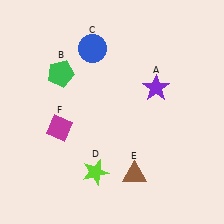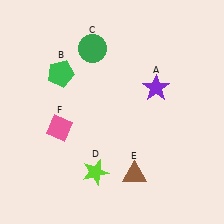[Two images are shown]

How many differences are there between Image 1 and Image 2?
There are 2 differences between the two images.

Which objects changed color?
C changed from blue to green. F changed from magenta to pink.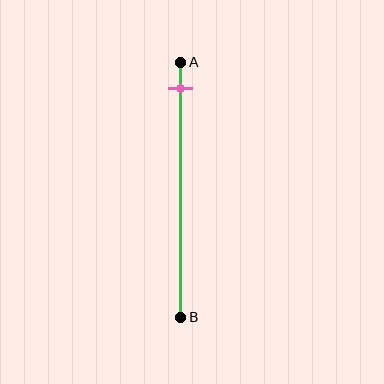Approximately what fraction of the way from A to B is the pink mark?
The pink mark is approximately 10% of the way from A to B.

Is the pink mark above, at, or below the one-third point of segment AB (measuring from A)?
The pink mark is above the one-third point of segment AB.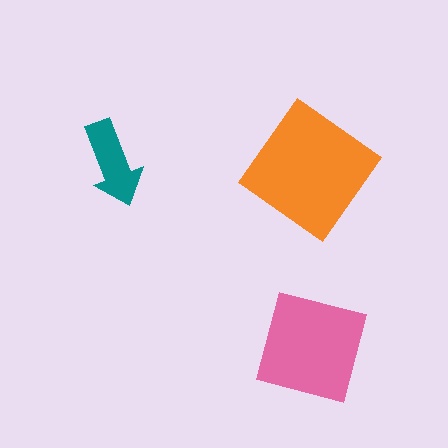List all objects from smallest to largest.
The teal arrow, the pink square, the orange diamond.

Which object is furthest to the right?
The pink square is rightmost.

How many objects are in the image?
There are 3 objects in the image.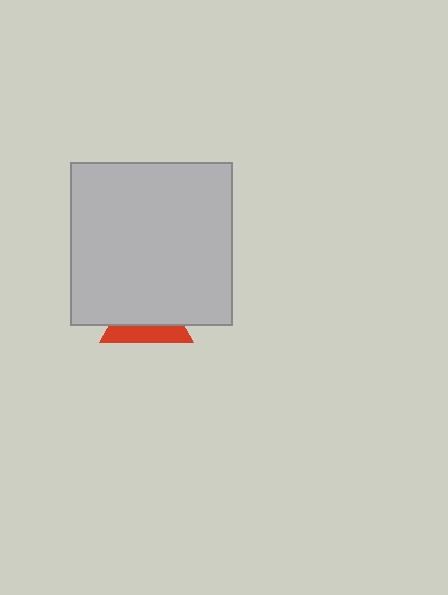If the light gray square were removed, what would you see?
You would see the complete red triangle.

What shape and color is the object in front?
The object in front is a light gray square.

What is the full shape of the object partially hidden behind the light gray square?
The partially hidden object is a red triangle.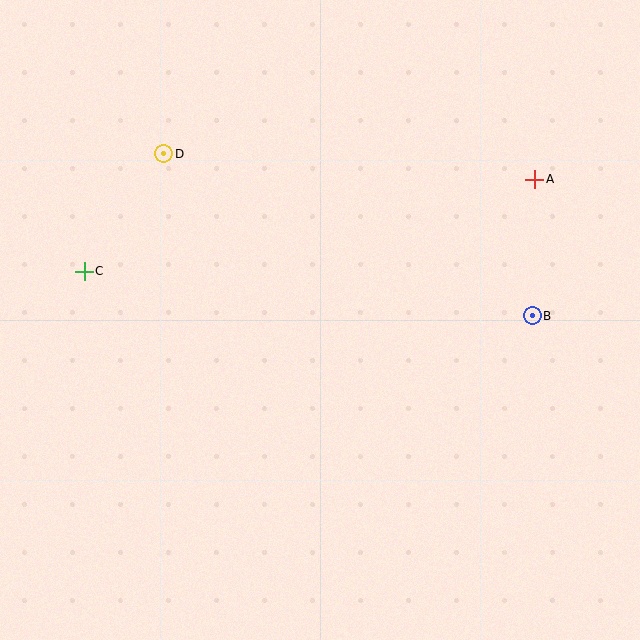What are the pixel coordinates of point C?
Point C is at (84, 271).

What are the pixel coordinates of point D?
Point D is at (164, 154).